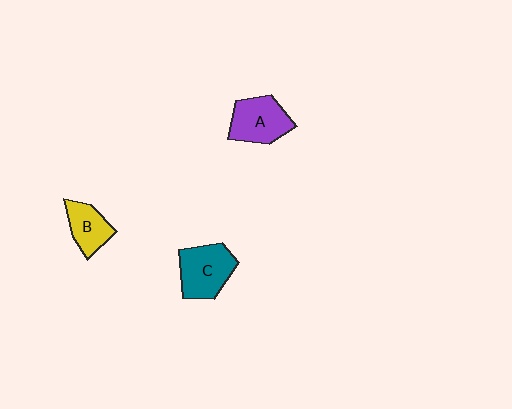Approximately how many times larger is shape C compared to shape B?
Approximately 1.4 times.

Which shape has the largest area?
Shape C (teal).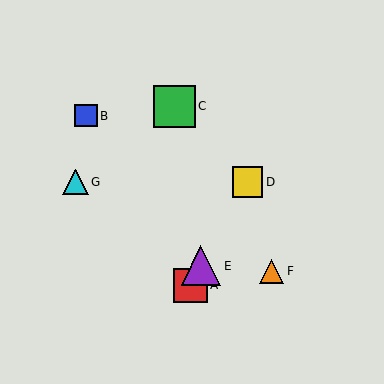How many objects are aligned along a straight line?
3 objects (A, D, E) are aligned along a straight line.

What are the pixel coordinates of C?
Object C is at (175, 106).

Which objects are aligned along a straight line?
Objects A, D, E are aligned along a straight line.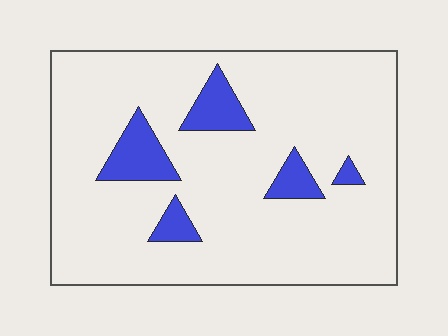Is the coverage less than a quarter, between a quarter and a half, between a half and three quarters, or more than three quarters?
Less than a quarter.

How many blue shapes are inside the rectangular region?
5.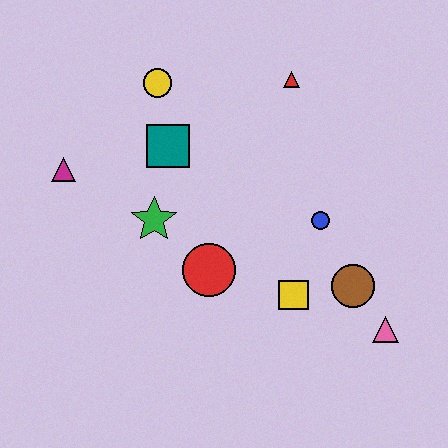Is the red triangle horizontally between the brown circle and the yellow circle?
Yes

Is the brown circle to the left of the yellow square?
No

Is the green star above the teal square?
No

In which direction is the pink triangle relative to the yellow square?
The pink triangle is to the right of the yellow square.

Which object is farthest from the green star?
The pink triangle is farthest from the green star.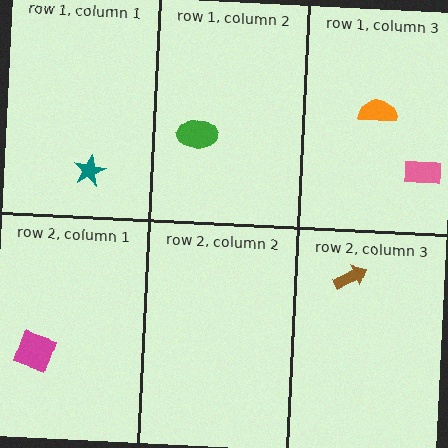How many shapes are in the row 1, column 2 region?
1.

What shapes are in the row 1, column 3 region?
The orange semicircle, the pink rectangle.